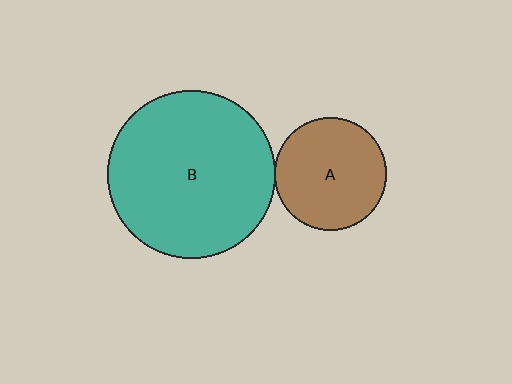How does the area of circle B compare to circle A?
Approximately 2.2 times.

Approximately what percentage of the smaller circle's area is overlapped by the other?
Approximately 5%.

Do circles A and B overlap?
Yes.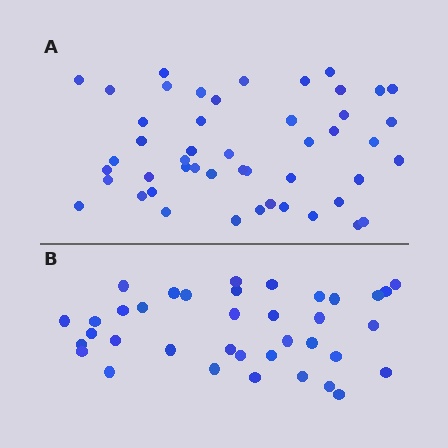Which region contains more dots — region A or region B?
Region A (the top region) has more dots.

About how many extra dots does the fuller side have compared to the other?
Region A has roughly 12 or so more dots than region B.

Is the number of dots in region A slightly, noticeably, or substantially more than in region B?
Region A has noticeably more, but not dramatically so. The ratio is roughly 1.3 to 1.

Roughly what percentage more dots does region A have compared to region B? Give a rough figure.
About 30% more.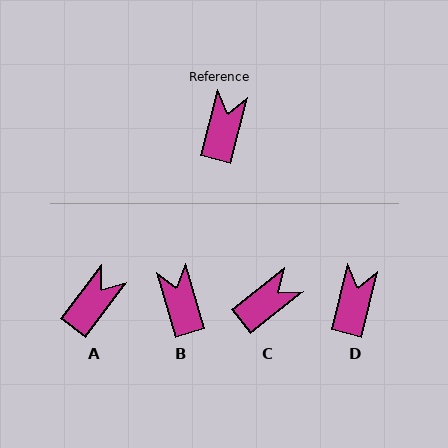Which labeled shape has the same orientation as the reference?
D.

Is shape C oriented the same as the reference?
No, it is off by about 38 degrees.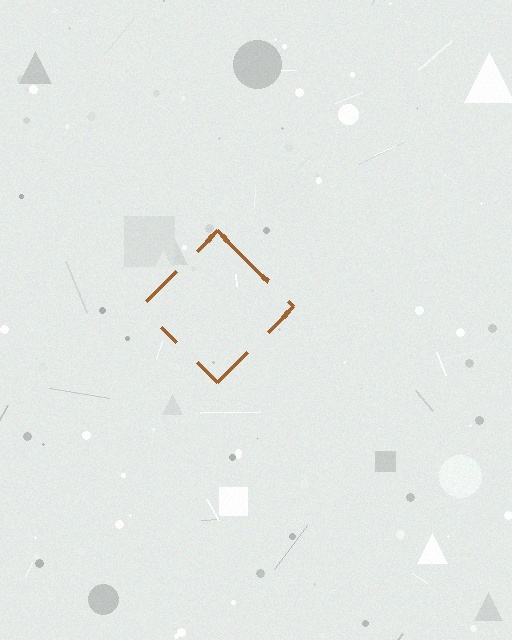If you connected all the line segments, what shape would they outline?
They would outline a diamond.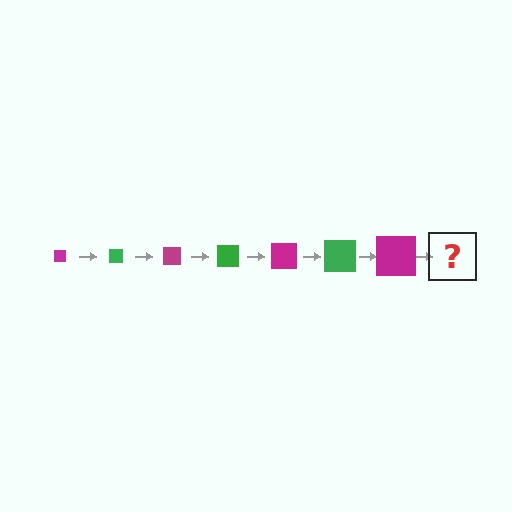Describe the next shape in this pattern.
It should be a green square, larger than the previous one.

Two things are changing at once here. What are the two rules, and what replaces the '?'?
The two rules are that the square grows larger each step and the color cycles through magenta and green. The '?' should be a green square, larger than the previous one.